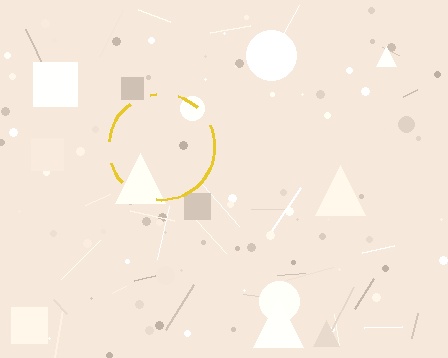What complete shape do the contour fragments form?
The contour fragments form a circle.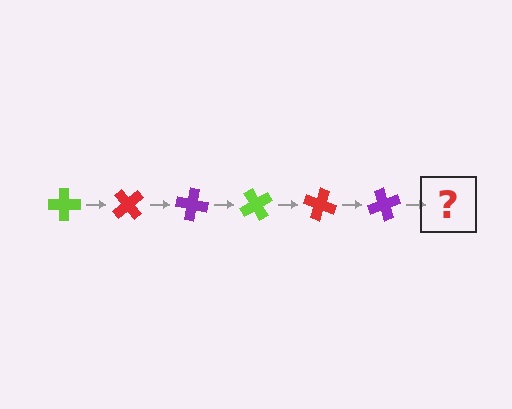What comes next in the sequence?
The next element should be a lime cross, rotated 300 degrees from the start.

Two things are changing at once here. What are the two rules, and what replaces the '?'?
The two rules are that it rotates 50 degrees each step and the color cycles through lime, red, and purple. The '?' should be a lime cross, rotated 300 degrees from the start.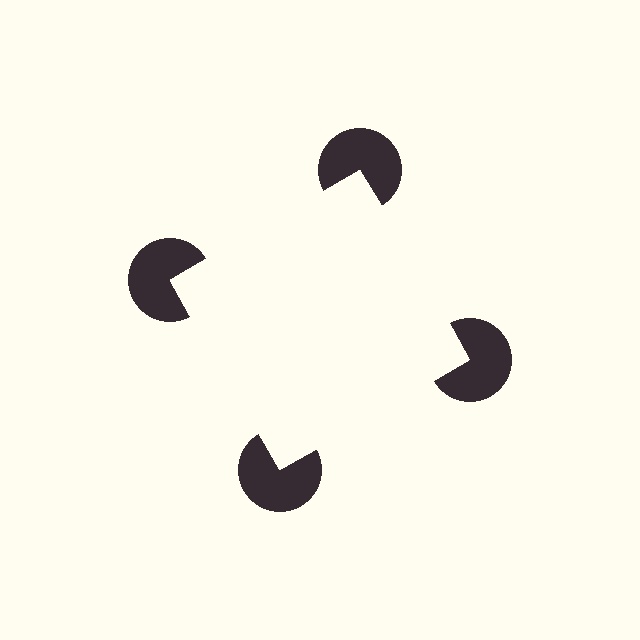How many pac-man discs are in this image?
There are 4 — one at each vertex of the illusory square.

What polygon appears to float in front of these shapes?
An illusory square — its edges are inferred from the aligned wedge cuts in the pac-man discs, not physically drawn.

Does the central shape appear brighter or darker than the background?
It typically appears slightly brighter than the background, even though no actual brightness change is drawn.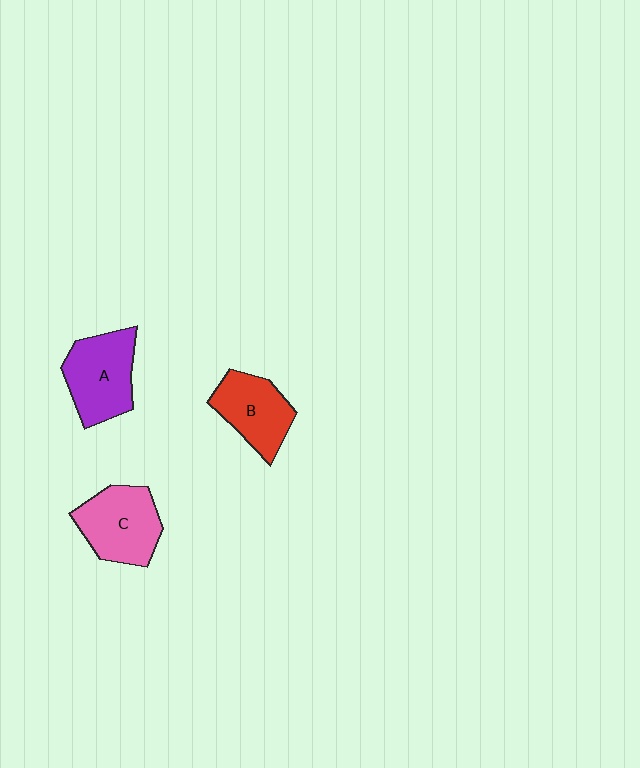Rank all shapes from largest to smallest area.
From largest to smallest: A (purple), C (pink), B (red).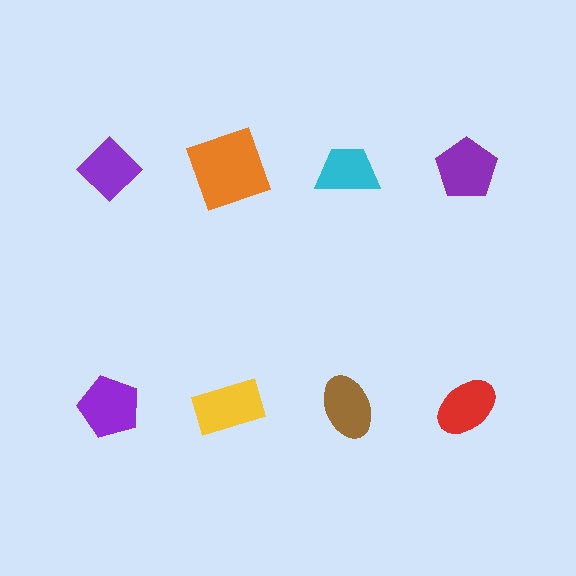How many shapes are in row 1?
4 shapes.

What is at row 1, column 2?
An orange square.